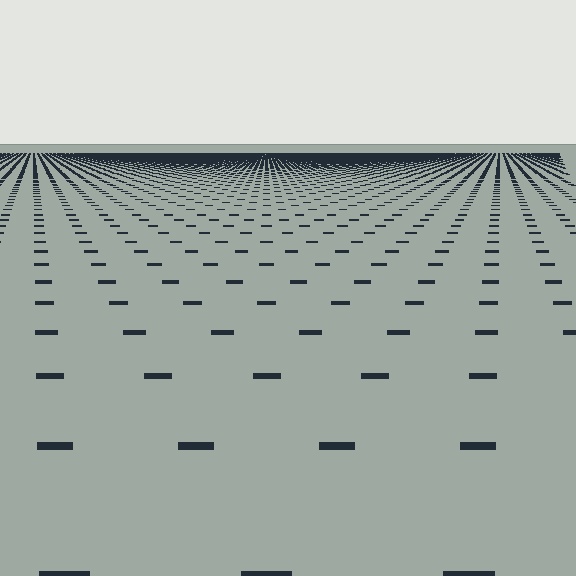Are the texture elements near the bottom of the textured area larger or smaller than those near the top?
Larger. Near the bottom, elements are closer to the viewer and appear at a bigger on-screen size.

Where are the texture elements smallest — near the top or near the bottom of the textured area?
Near the top.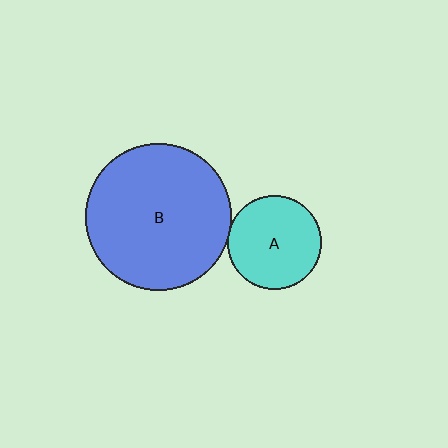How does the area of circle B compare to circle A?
Approximately 2.4 times.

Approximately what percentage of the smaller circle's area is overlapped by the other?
Approximately 5%.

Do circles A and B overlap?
Yes.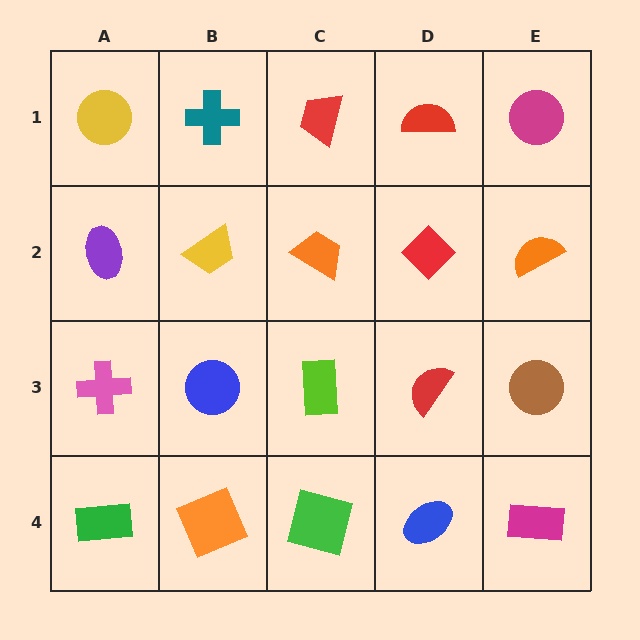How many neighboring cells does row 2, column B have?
4.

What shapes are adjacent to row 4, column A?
A pink cross (row 3, column A), an orange square (row 4, column B).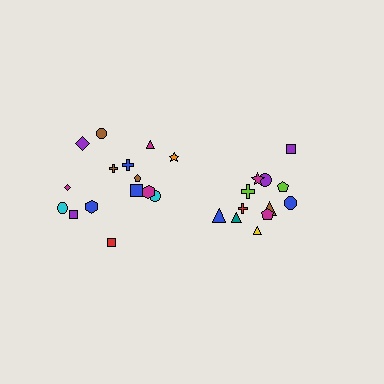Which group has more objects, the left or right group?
The left group.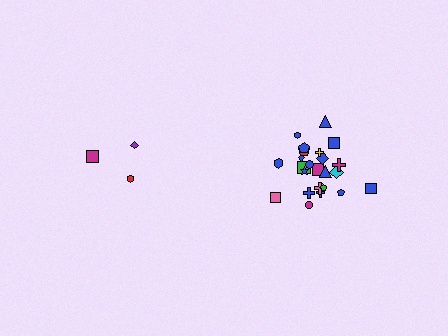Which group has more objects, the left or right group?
The right group.